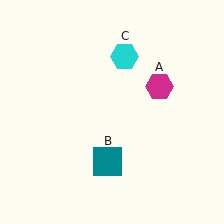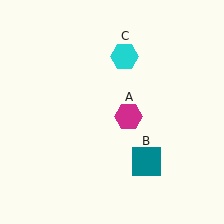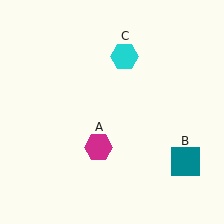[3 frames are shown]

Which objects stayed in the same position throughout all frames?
Cyan hexagon (object C) remained stationary.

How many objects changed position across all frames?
2 objects changed position: magenta hexagon (object A), teal square (object B).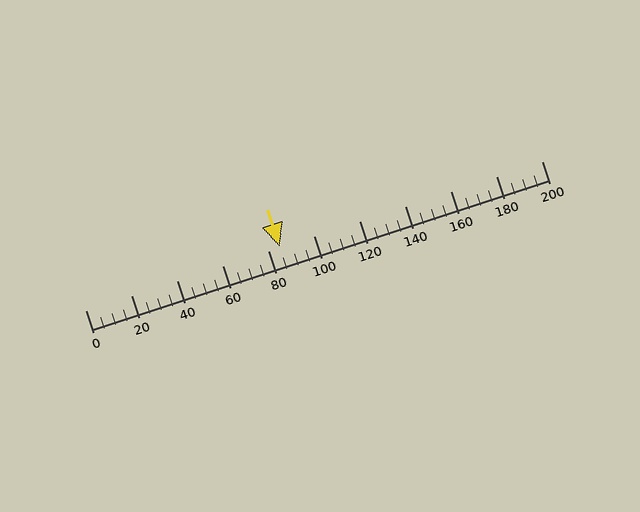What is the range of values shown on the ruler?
The ruler shows values from 0 to 200.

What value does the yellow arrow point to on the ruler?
The yellow arrow points to approximately 85.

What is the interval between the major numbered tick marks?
The major tick marks are spaced 20 units apart.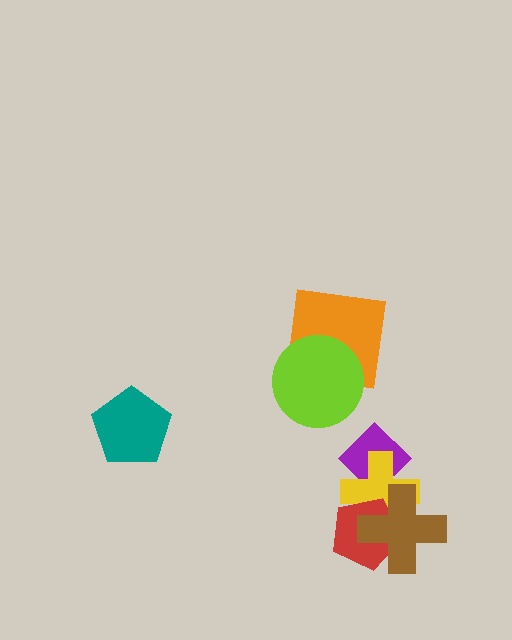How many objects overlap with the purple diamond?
1 object overlaps with the purple diamond.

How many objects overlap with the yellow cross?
3 objects overlap with the yellow cross.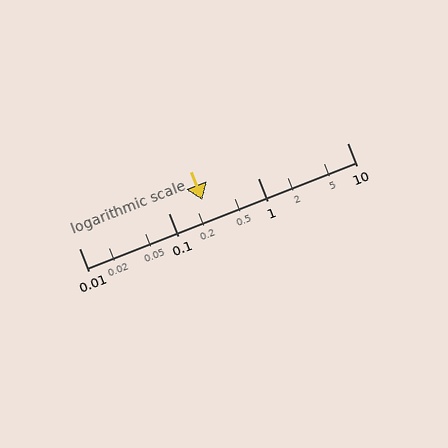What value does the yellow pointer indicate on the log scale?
The pointer indicates approximately 0.24.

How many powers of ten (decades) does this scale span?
The scale spans 3 decades, from 0.01 to 10.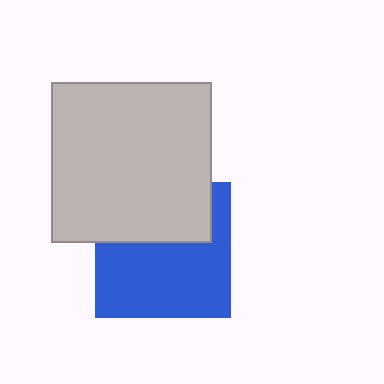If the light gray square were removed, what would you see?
You would see the complete blue square.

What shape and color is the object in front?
The object in front is a light gray square.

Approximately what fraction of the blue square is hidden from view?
Roughly 39% of the blue square is hidden behind the light gray square.